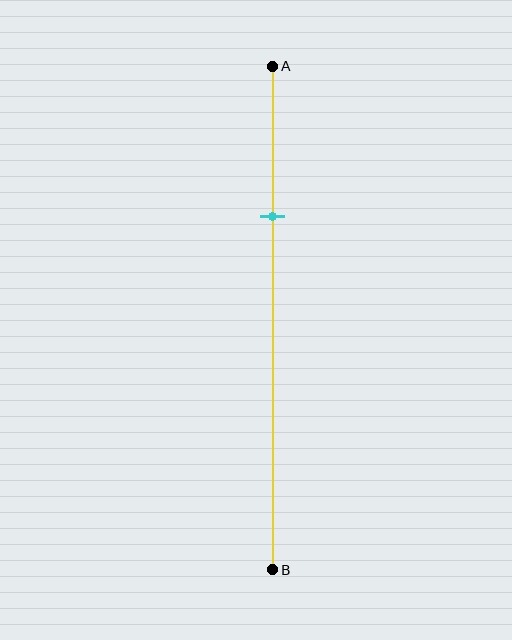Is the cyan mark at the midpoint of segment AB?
No, the mark is at about 30% from A, not at the 50% midpoint.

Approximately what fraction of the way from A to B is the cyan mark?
The cyan mark is approximately 30% of the way from A to B.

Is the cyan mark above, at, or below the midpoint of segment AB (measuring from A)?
The cyan mark is above the midpoint of segment AB.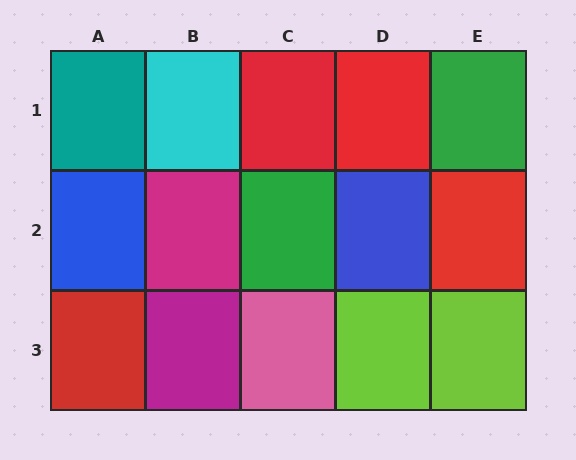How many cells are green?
2 cells are green.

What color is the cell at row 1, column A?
Teal.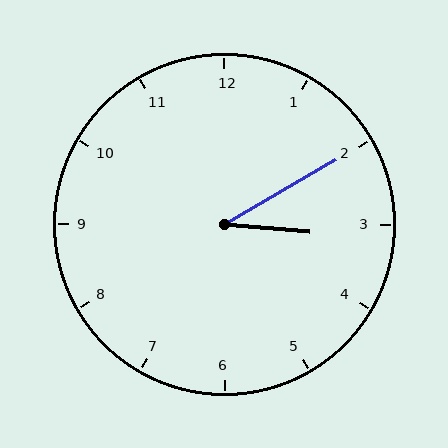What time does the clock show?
3:10.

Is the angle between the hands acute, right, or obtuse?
It is acute.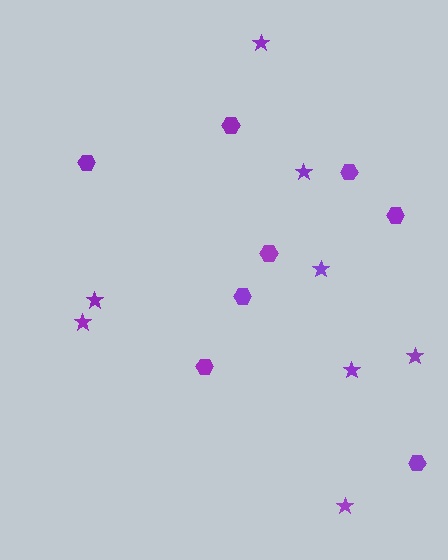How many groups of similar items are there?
There are 2 groups: one group of hexagons (8) and one group of stars (8).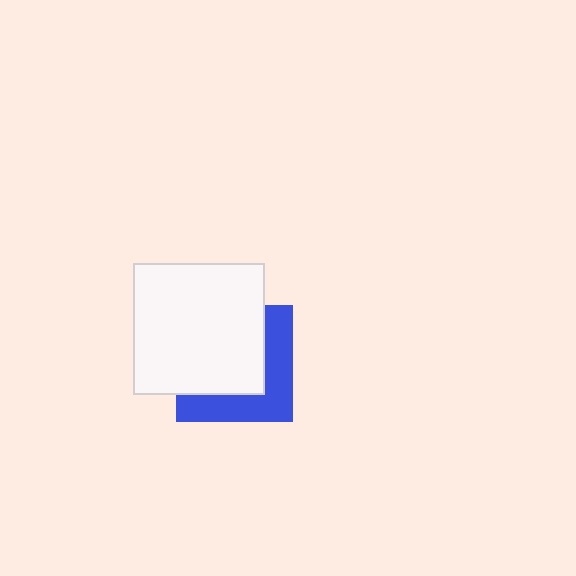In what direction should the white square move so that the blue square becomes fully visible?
The white square should move toward the upper-left. That is the shortest direction to clear the overlap and leave the blue square fully visible.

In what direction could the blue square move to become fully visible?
The blue square could move toward the lower-right. That would shift it out from behind the white square entirely.